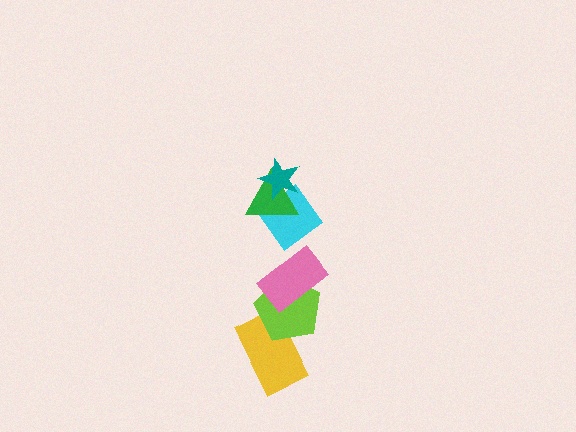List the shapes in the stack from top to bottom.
From top to bottom: the teal star, the green triangle, the cyan diamond, the pink rectangle, the lime pentagon, the yellow rectangle.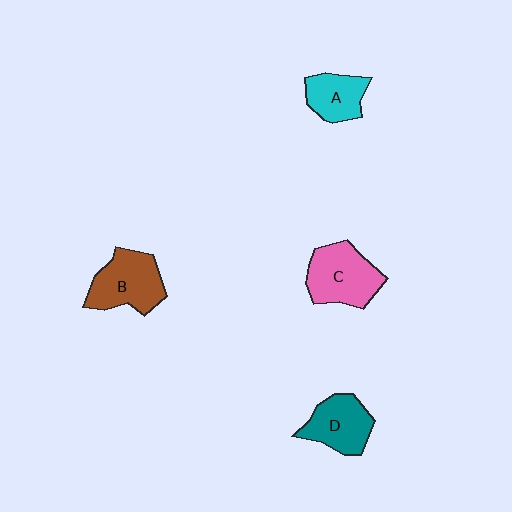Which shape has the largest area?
Shape C (pink).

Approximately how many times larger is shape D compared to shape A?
Approximately 1.2 times.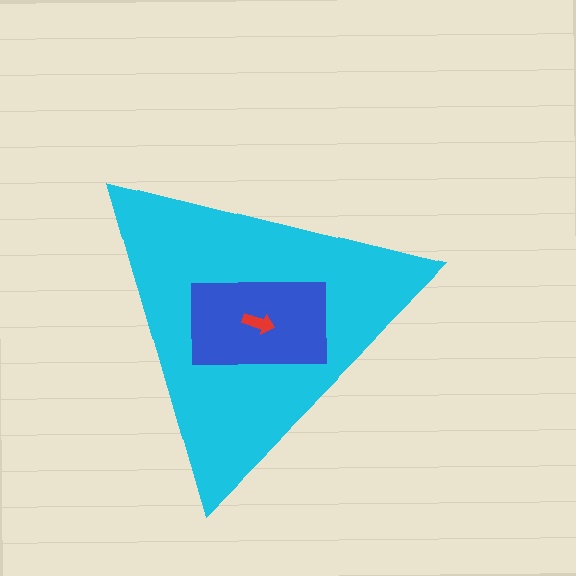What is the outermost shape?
The cyan triangle.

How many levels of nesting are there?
3.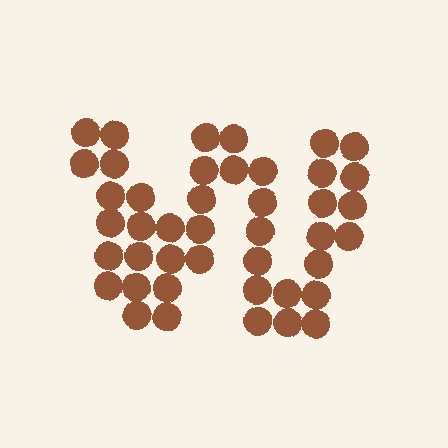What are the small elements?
The small elements are circles.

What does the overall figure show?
The overall figure shows the letter W.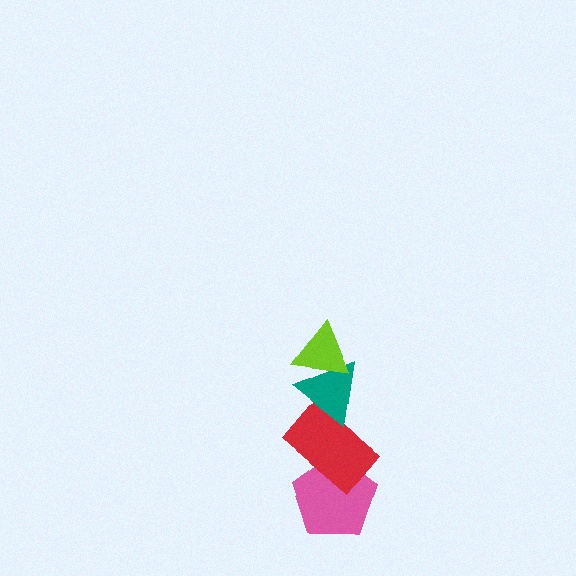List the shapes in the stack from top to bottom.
From top to bottom: the lime triangle, the teal triangle, the red rectangle, the pink pentagon.